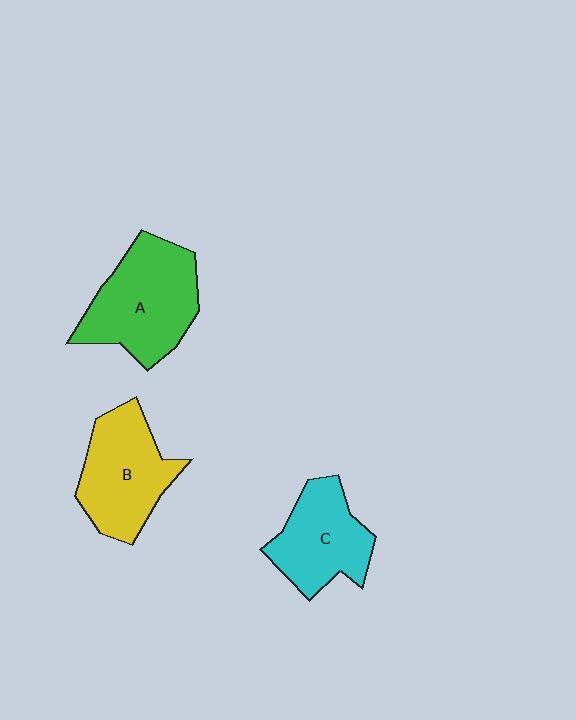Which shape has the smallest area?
Shape C (cyan).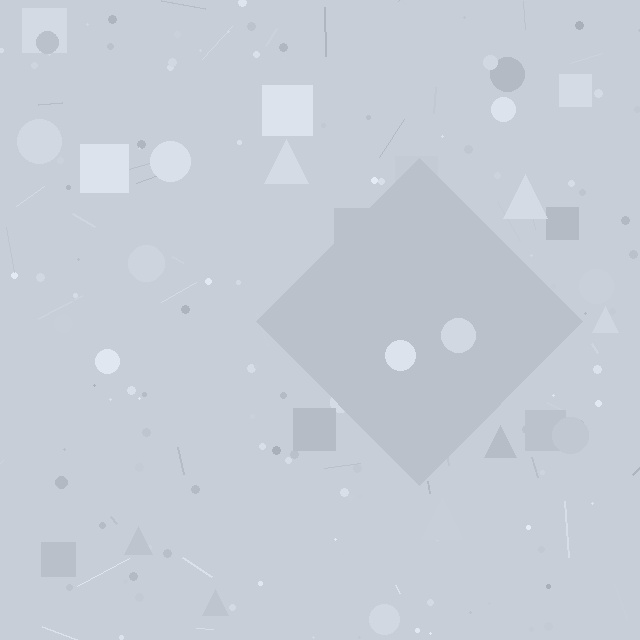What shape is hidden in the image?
A diamond is hidden in the image.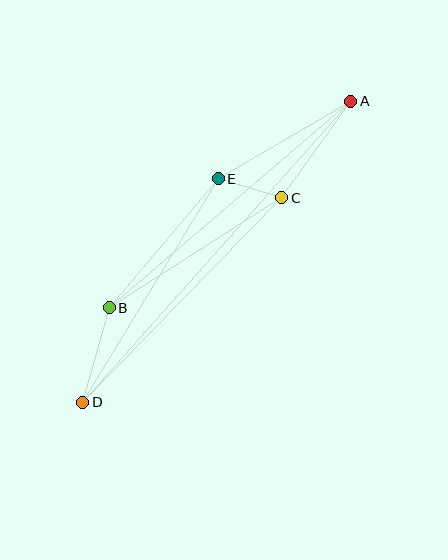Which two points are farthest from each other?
Points A and D are farthest from each other.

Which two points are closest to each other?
Points C and E are closest to each other.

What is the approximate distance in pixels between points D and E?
The distance between D and E is approximately 262 pixels.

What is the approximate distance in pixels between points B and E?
The distance between B and E is approximately 169 pixels.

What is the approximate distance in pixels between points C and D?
The distance between C and D is approximately 285 pixels.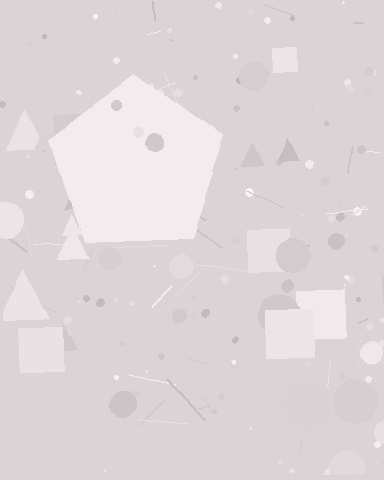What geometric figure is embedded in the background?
A pentagon is embedded in the background.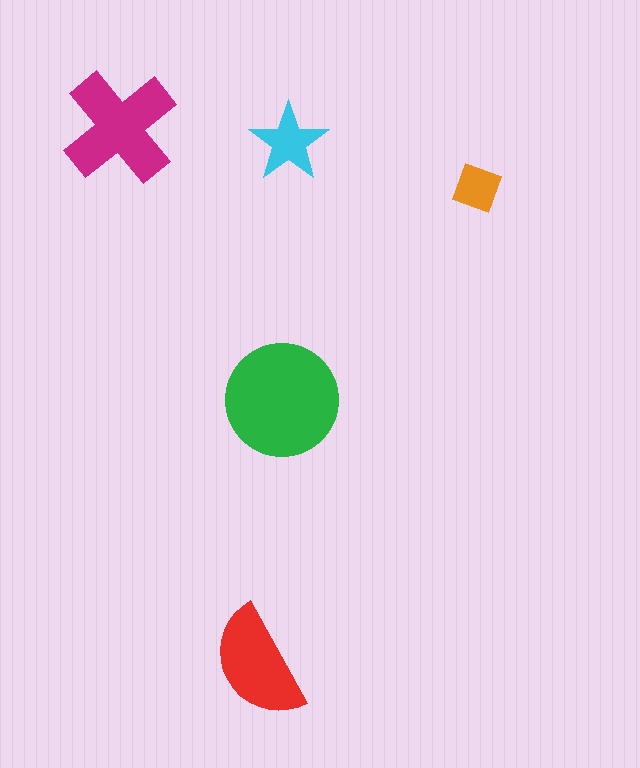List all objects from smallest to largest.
The orange square, the cyan star, the red semicircle, the magenta cross, the green circle.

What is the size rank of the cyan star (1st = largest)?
4th.